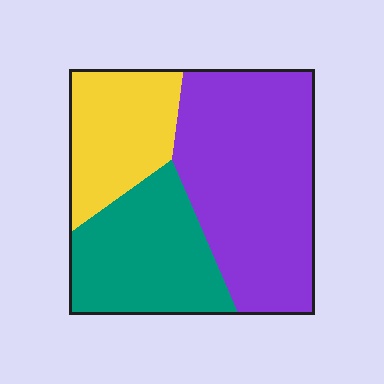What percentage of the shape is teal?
Teal takes up about one quarter (1/4) of the shape.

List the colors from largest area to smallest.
From largest to smallest: purple, teal, yellow.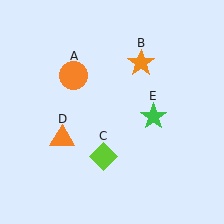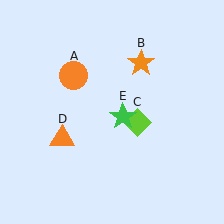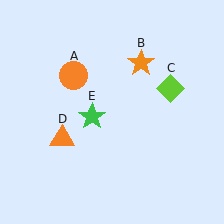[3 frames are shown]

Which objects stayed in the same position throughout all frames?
Orange circle (object A) and orange star (object B) and orange triangle (object D) remained stationary.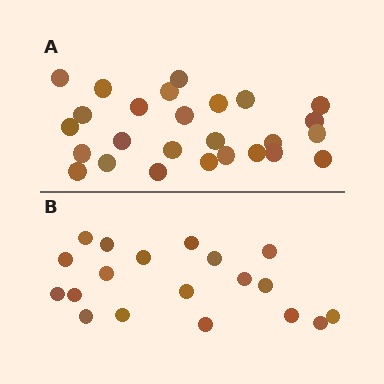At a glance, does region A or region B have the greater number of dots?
Region A (the top region) has more dots.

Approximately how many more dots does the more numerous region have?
Region A has roughly 8 or so more dots than region B.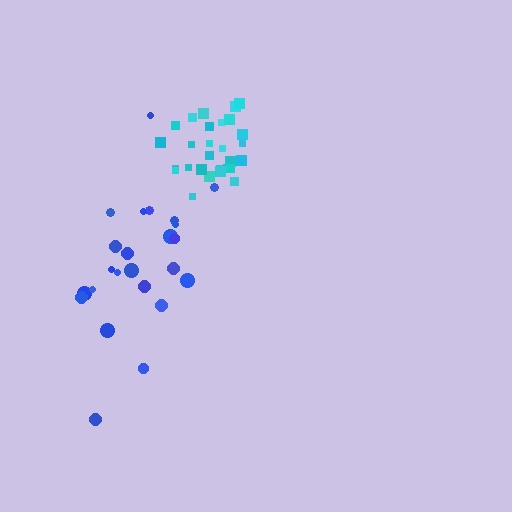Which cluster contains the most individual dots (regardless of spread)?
Cyan (28).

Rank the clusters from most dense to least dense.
cyan, blue.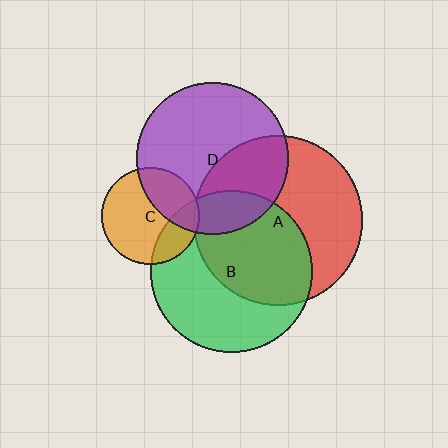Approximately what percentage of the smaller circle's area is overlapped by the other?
Approximately 5%.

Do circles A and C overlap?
Yes.